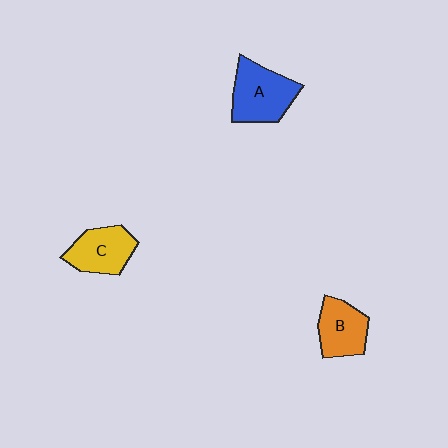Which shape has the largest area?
Shape A (blue).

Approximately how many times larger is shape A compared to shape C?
Approximately 1.2 times.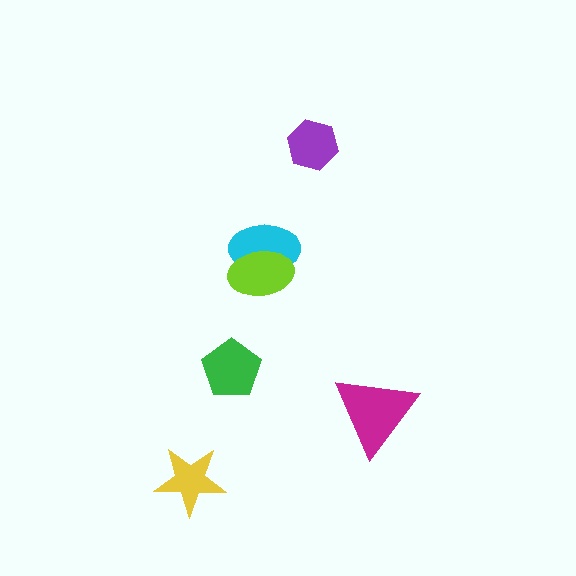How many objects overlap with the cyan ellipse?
1 object overlaps with the cyan ellipse.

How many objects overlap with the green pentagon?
0 objects overlap with the green pentagon.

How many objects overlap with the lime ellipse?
1 object overlaps with the lime ellipse.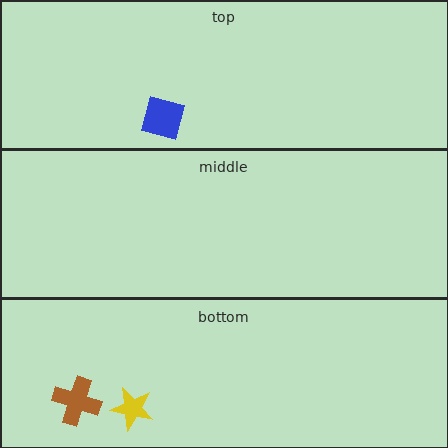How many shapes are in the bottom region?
2.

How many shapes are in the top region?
1.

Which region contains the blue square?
The top region.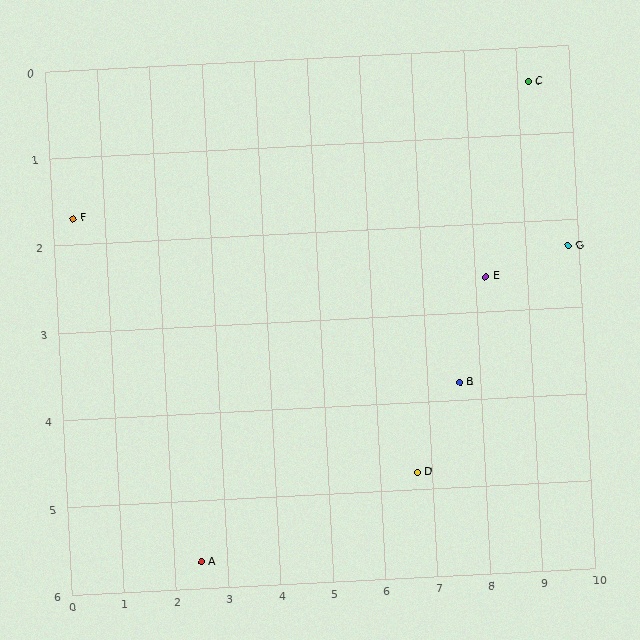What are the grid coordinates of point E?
Point E is at approximately (8.2, 2.6).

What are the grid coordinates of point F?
Point F is at approximately (0.4, 1.7).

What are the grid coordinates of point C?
Point C is at approximately (9.2, 0.4).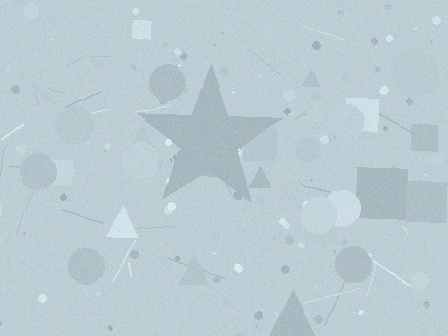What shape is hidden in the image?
A star is hidden in the image.